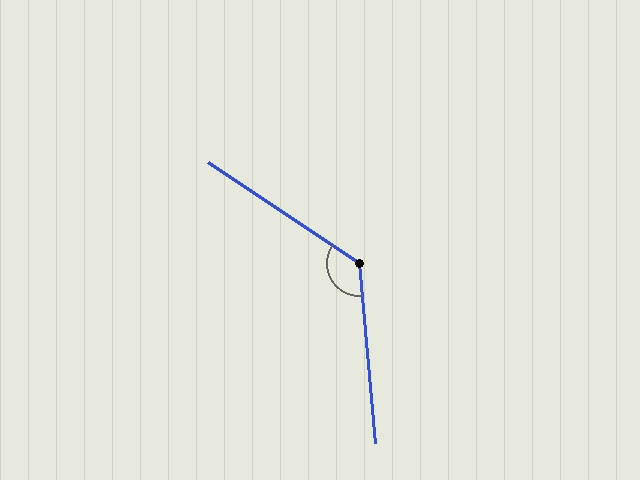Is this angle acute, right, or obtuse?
It is obtuse.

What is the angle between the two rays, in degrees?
Approximately 129 degrees.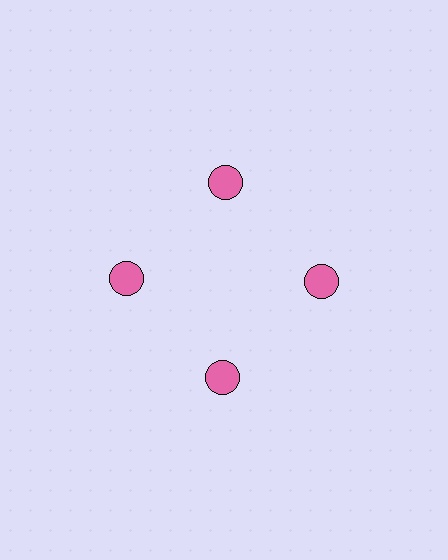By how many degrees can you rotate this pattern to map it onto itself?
The pattern maps onto itself every 90 degrees of rotation.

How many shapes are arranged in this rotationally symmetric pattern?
There are 4 shapes, arranged in 4 groups of 1.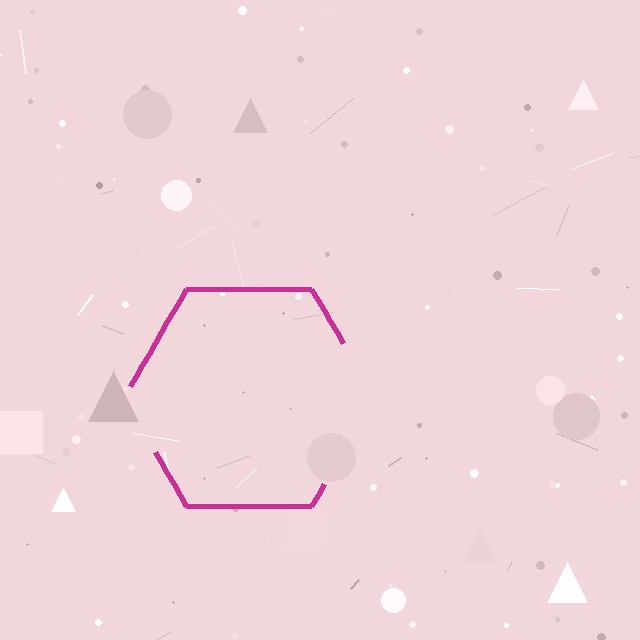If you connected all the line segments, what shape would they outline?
They would outline a hexagon.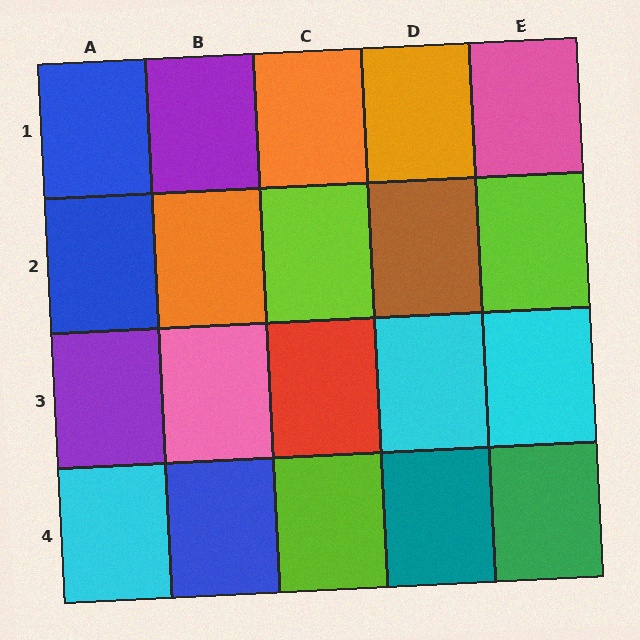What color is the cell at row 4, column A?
Cyan.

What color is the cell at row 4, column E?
Green.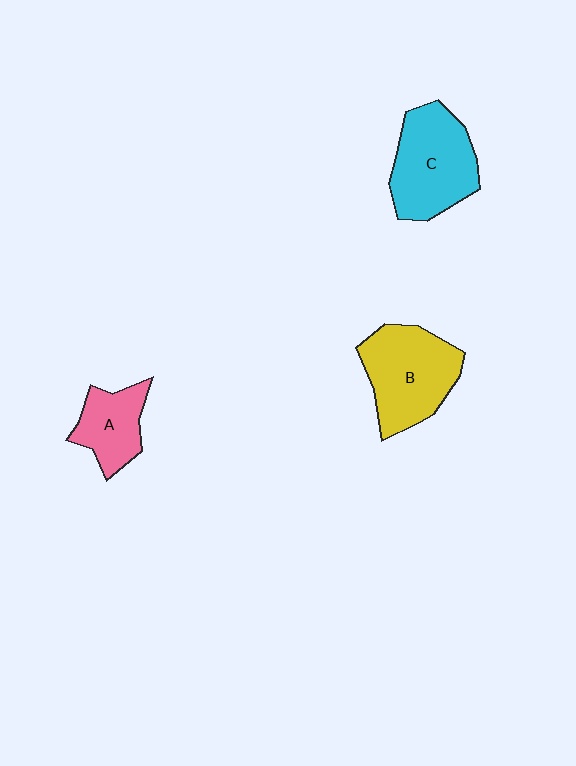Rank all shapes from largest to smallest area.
From largest to smallest: B (yellow), C (cyan), A (pink).